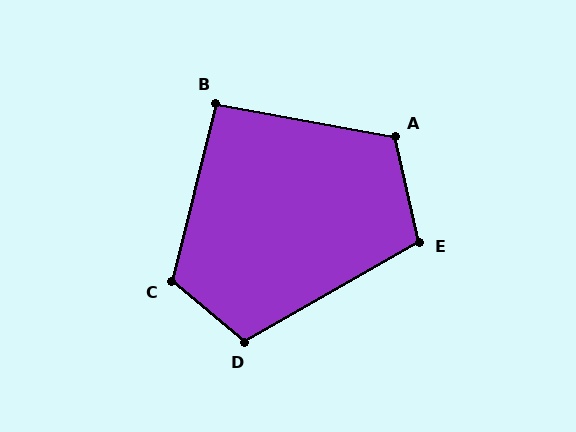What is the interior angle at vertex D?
Approximately 110 degrees (obtuse).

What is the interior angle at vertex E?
Approximately 107 degrees (obtuse).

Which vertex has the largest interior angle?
C, at approximately 116 degrees.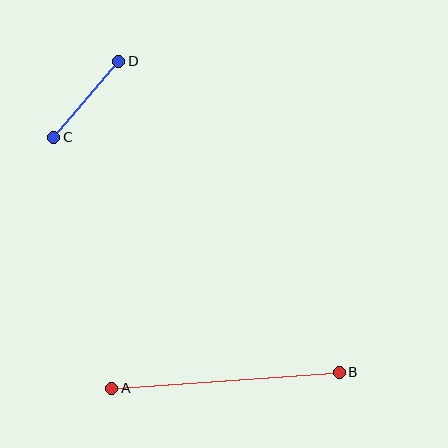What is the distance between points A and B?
The distance is approximately 228 pixels.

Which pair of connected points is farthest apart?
Points A and B are farthest apart.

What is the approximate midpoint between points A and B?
The midpoint is at approximately (226, 380) pixels.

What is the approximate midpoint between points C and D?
The midpoint is at approximately (86, 99) pixels.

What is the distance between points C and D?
The distance is approximately 100 pixels.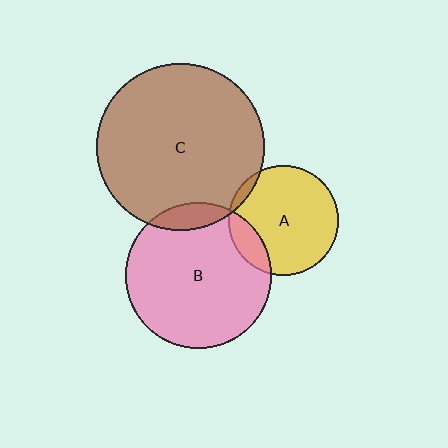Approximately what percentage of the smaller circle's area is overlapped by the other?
Approximately 10%.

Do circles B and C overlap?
Yes.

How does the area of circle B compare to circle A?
Approximately 1.8 times.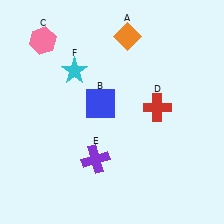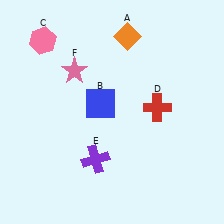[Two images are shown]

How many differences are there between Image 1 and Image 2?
There is 1 difference between the two images.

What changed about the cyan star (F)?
In Image 1, F is cyan. In Image 2, it changed to pink.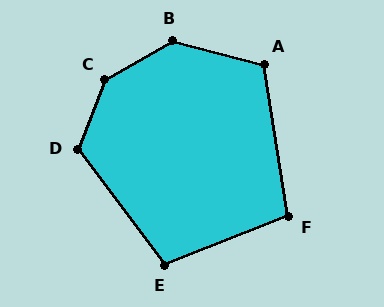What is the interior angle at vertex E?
Approximately 105 degrees (obtuse).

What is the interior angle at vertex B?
Approximately 136 degrees (obtuse).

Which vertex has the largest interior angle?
C, at approximately 141 degrees.